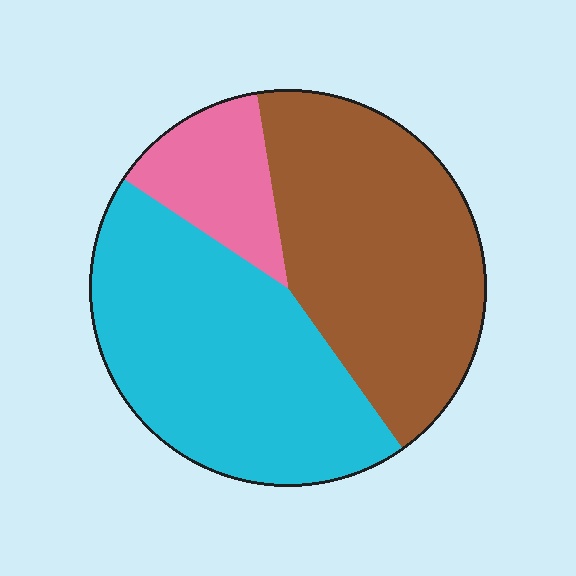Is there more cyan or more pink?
Cyan.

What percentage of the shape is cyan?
Cyan takes up between a quarter and a half of the shape.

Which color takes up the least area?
Pink, at roughly 15%.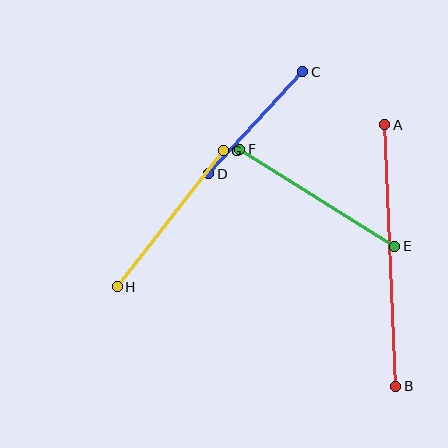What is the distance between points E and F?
The distance is approximately 183 pixels.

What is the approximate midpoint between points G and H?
The midpoint is at approximately (170, 219) pixels.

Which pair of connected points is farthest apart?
Points A and B are farthest apart.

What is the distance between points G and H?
The distance is approximately 173 pixels.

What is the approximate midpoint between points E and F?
The midpoint is at approximately (317, 198) pixels.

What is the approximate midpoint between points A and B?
The midpoint is at approximately (390, 256) pixels.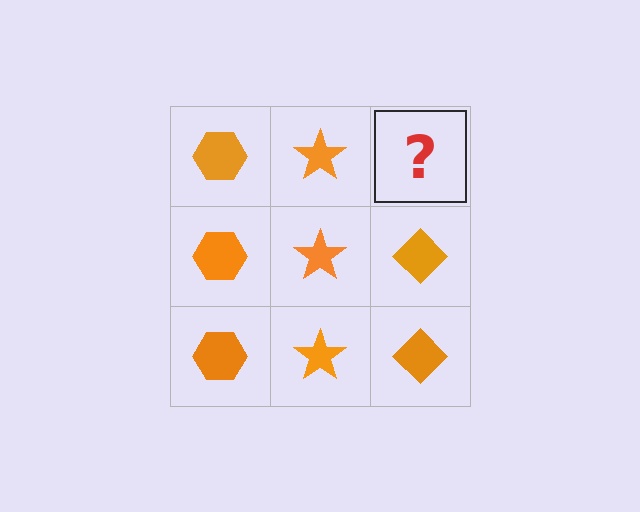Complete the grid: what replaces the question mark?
The question mark should be replaced with an orange diamond.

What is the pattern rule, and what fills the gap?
The rule is that each column has a consistent shape. The gap should be filled with an orange diamond.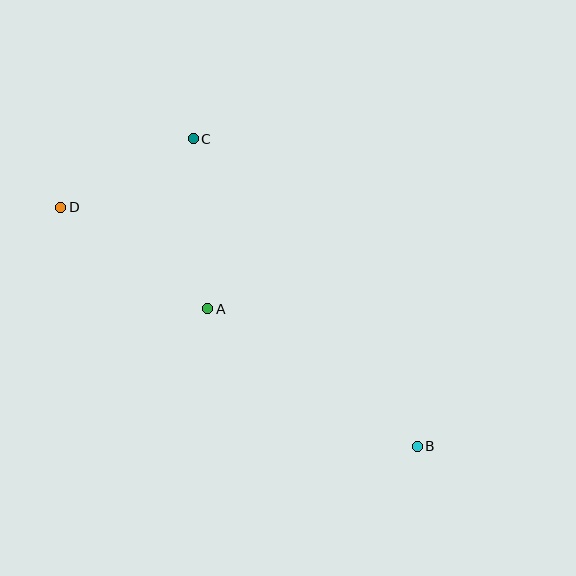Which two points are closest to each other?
Points C and D are closest to each other.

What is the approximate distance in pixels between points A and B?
The distance between A and B is approximately 250 pixels.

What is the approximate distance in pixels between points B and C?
The distance between B and C is approximately 380 pixels.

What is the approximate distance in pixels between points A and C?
The distance between A and C is approximately 171 pixels.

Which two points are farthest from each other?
Points B and D are farthest from each other.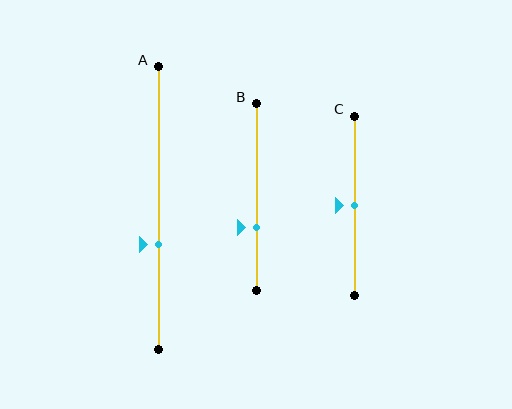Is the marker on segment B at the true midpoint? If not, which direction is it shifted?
No, the marker on segment B is shifted downward by about 16% of the segment length.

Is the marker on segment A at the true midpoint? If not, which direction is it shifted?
No, the marker on segment A is shifted downward by about 13% of the segment length.